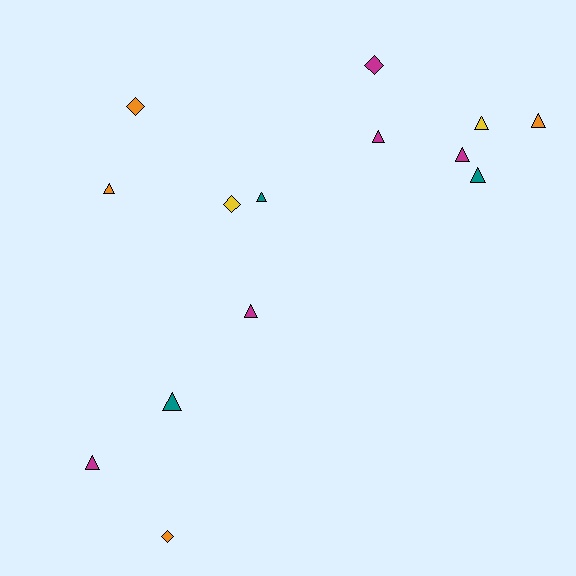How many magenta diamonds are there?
There is 1 magenta diamond.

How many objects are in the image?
There are 14 objects.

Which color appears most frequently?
Magenta, with 5 objects.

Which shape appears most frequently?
Triangle, with 10 objects.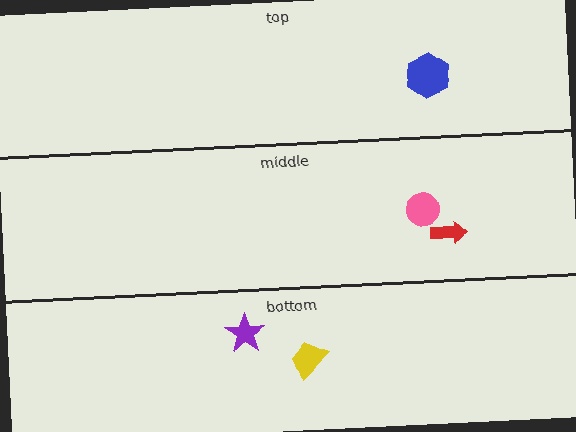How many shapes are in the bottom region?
2.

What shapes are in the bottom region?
The purple star, the yellow trapezoid.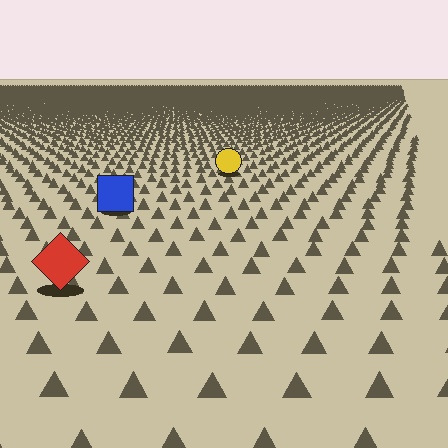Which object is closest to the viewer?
The red diamond is closest. The texture marks near it are larger and more spread out.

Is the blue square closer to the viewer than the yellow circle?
Yes. The blue square is closer — you can tell from the texture gradient: the ground texture is coarser near it.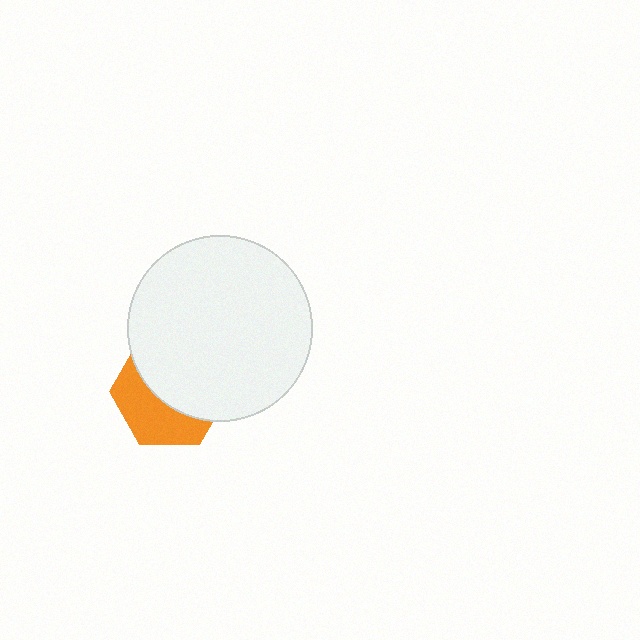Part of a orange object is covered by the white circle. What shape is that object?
It is a hexagon.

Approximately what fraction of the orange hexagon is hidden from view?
Roughly 57% of the orange hexagon is hidden behind the white circle.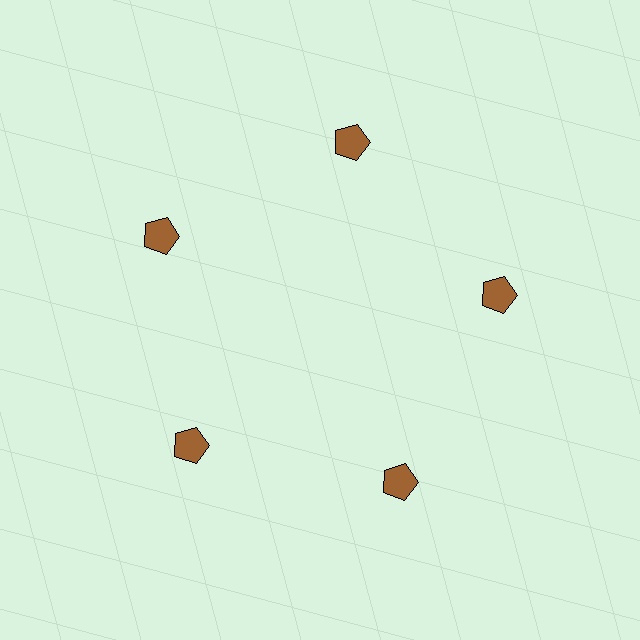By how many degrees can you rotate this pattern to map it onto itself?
The pattern maps onto itself every 72 degrees of rotation.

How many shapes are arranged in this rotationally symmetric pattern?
There are 5 shapes, arranged in 5 groups of 1.